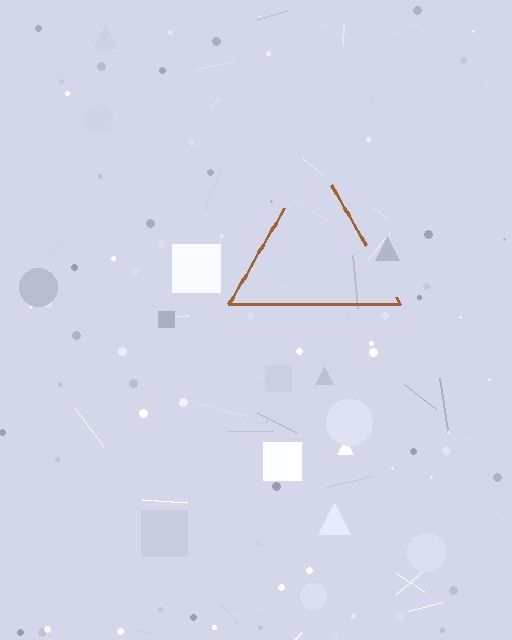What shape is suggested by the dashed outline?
The dashed outline suggests a triangle.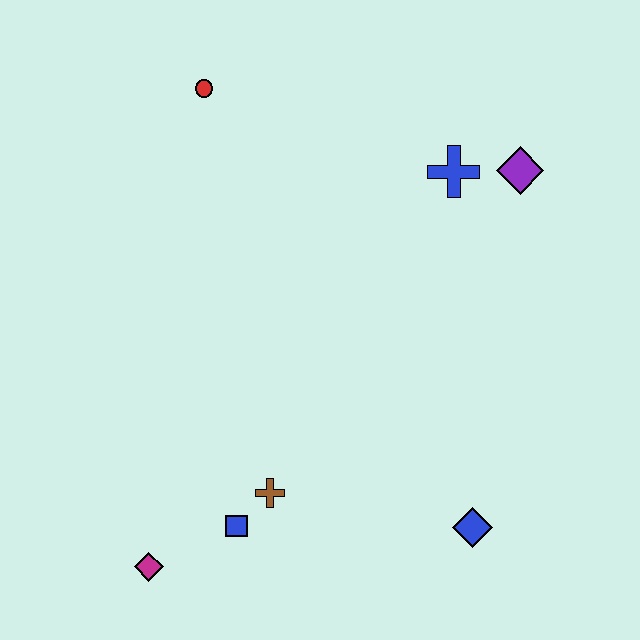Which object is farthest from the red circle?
The blue diamond is farthest from the red circle.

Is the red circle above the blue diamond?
Yes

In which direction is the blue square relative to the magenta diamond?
The blue square is to the right of the magenta diamond.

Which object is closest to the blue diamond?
The brown cross is closest to the blue diamond.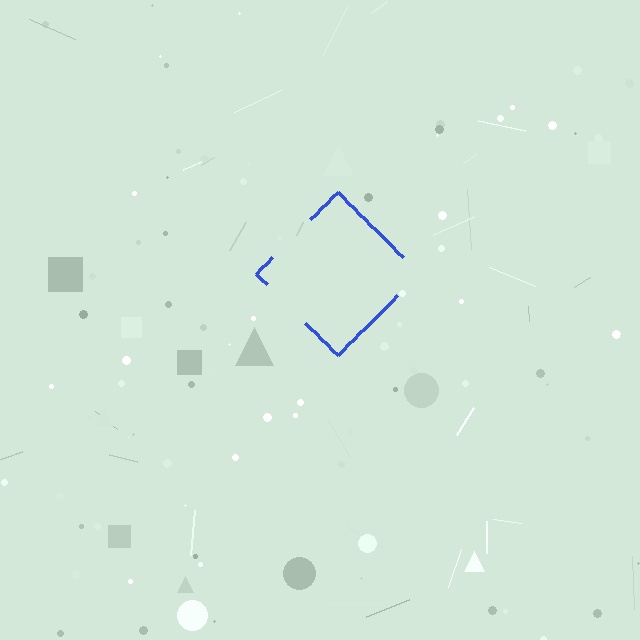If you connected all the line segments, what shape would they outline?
They would outline a diamond.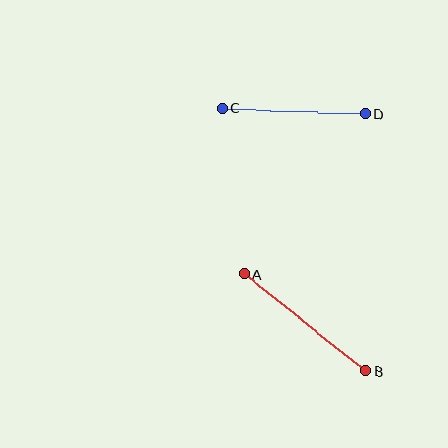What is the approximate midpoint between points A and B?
The midpoint is at approximately (305, 323) pixels.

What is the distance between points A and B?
The distance is approximately 155 pixels.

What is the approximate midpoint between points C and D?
The midpoint is at approximately (294, 111) pixels.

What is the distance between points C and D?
The distance is approximately 143 pixels.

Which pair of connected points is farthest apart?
Points A and B are farthest apart.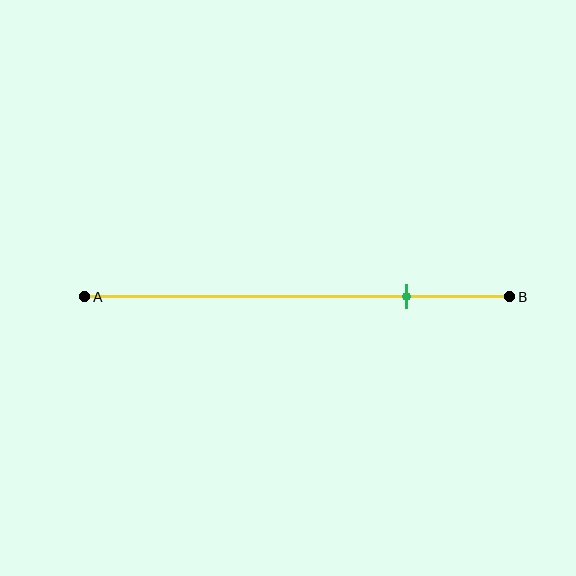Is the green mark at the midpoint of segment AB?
No, the mark is at about 75% from A, not at the 50% midpoint.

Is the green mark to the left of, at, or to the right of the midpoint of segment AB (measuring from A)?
The green mark is to the right of the midpoint of segment AB.